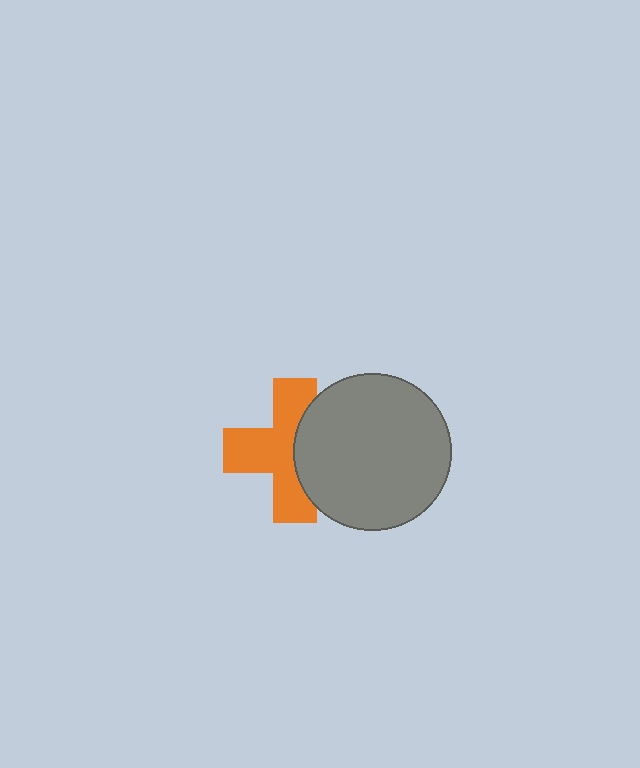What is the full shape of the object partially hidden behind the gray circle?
The partially hidden object is an orange cross.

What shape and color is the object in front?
The object in front is a gray circle.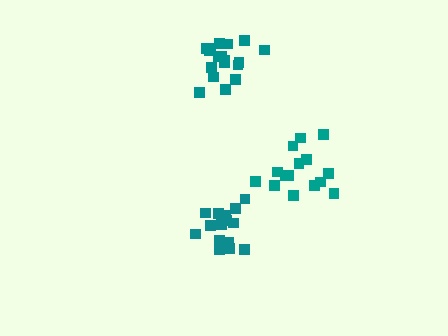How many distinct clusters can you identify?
There are 3 distinct clusters.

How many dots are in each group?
Group 1: 17 dots, Group 2: 15 dots, Group 3: 19 dots (51 total).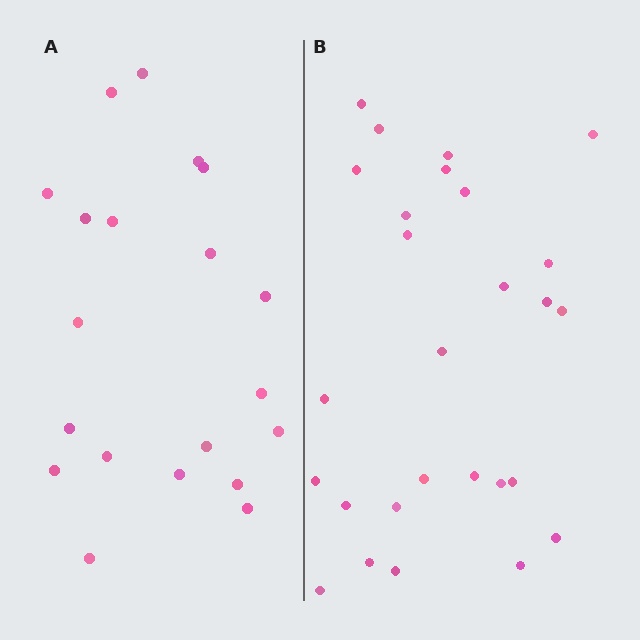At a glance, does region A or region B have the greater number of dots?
Region B (the right region) has more dots.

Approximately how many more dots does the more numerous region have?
Region B has roughly 8 or so more dots than region A.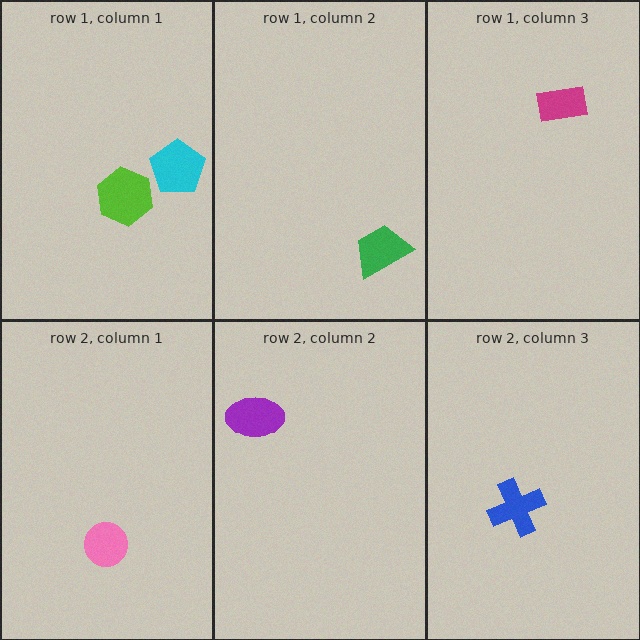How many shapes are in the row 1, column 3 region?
1.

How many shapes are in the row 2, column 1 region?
1.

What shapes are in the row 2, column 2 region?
The purple ellipse.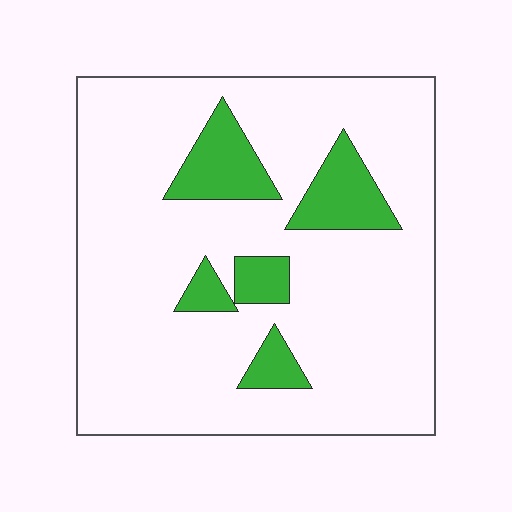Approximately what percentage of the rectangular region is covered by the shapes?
Approximately 15%.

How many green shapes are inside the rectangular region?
5.